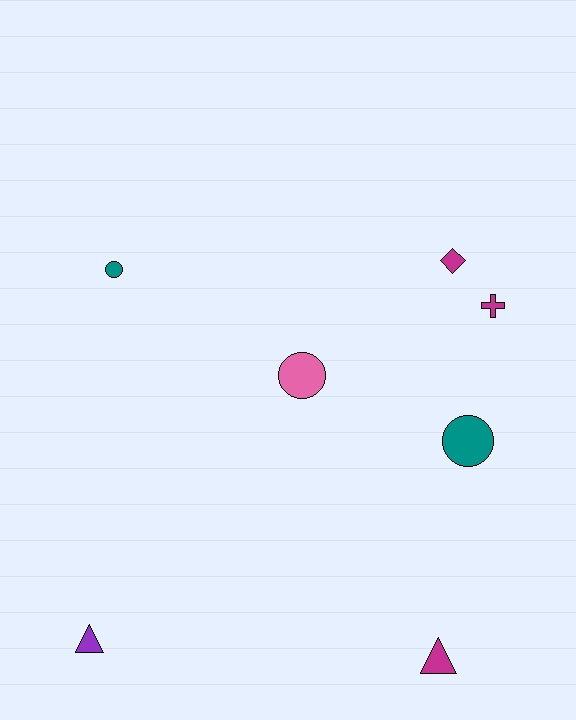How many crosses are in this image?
There is 1 cross.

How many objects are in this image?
There are 7 objects.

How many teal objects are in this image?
There are 2 teal objects.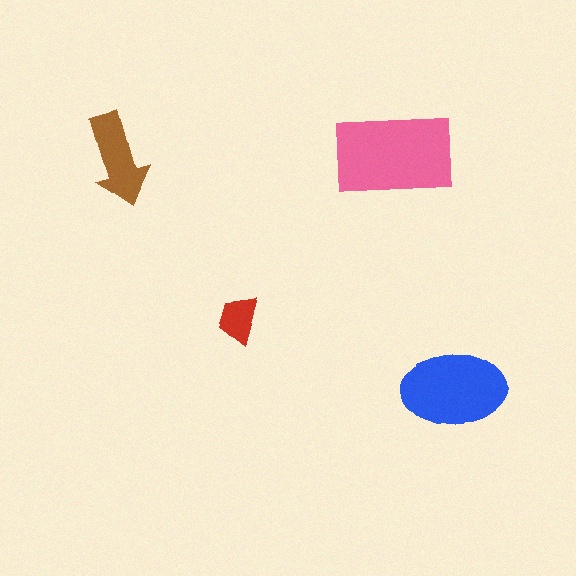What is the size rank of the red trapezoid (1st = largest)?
4th.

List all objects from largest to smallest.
The pink rectangle, the blue ellipse, the brown arrow, the red trapezoid.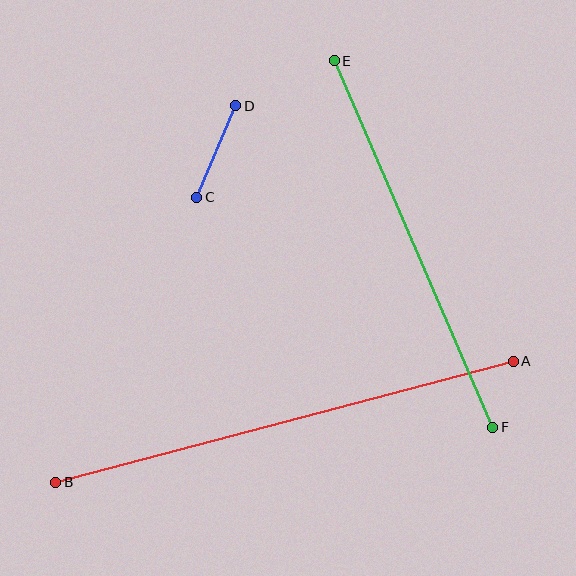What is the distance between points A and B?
The distance is approximately 473 pixels.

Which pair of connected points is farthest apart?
Points A and B are farthest apart.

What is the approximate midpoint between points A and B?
The midpoint is at approximately (284, 422) pixels.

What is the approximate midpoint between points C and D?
The midpoint is at approximately (216, 152) pixels.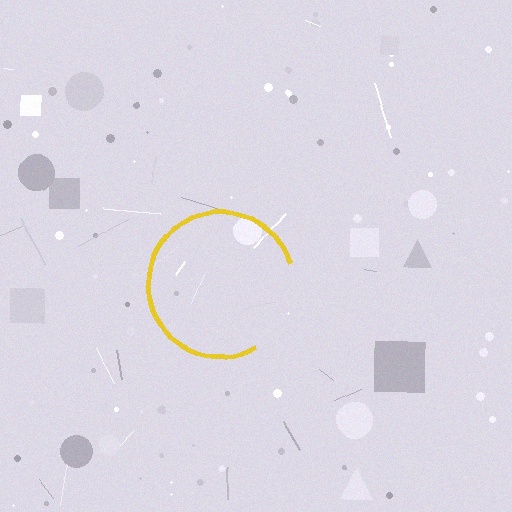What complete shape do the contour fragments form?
The contour fragments form a circle.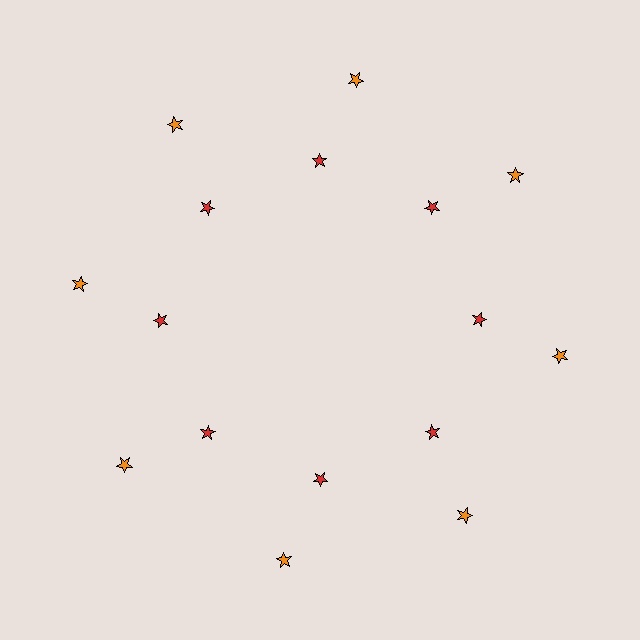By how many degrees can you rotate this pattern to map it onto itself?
The pattern maps onto itself every 45 degrees of rotation.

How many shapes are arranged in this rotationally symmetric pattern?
There are 16 shapes, arranged in 8 groups of 2.